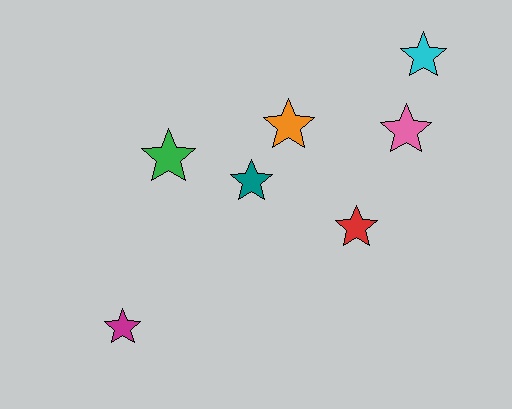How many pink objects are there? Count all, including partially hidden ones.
There is 1 pink object.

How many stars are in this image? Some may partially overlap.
There are 7 stars.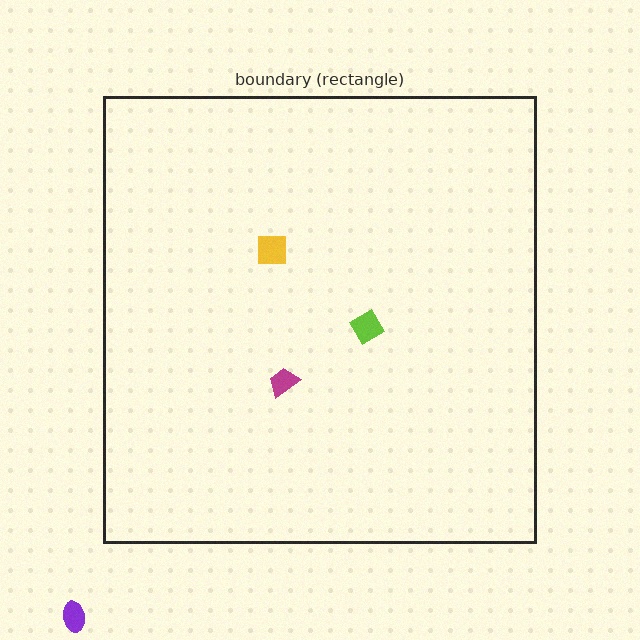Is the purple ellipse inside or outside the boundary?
Outside.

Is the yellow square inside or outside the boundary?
Inside.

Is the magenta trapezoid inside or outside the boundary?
Inside.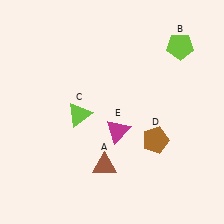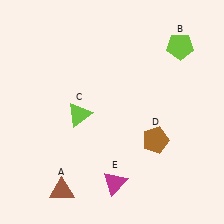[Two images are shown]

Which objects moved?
The objects that moved are: the brown triangle (A), the magenta triangle (E).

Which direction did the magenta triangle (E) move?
The magenta triangle (E) moved down.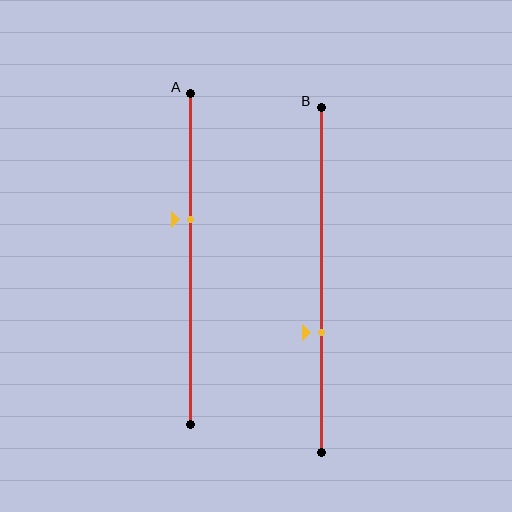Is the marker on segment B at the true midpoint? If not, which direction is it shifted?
No, the marker on segment B is shifted downward by about 15% of the segment length.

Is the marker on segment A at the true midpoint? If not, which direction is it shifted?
No, the marker on segment A is shifted upward by about 12% of the segment length.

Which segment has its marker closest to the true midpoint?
Segment A has its marker closest to the true midpoint.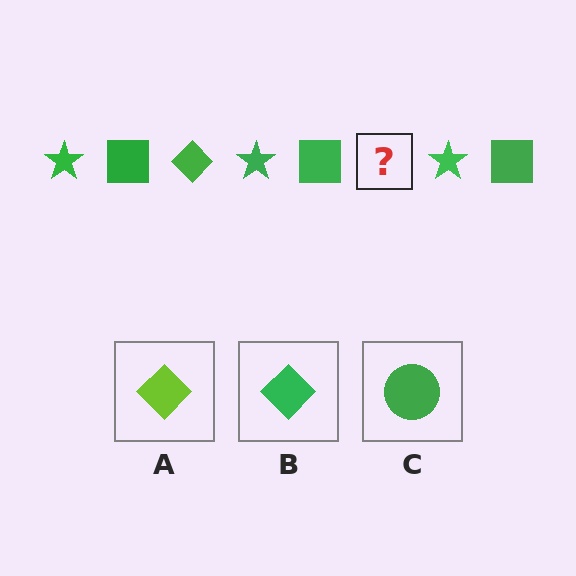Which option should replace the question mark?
Option B.